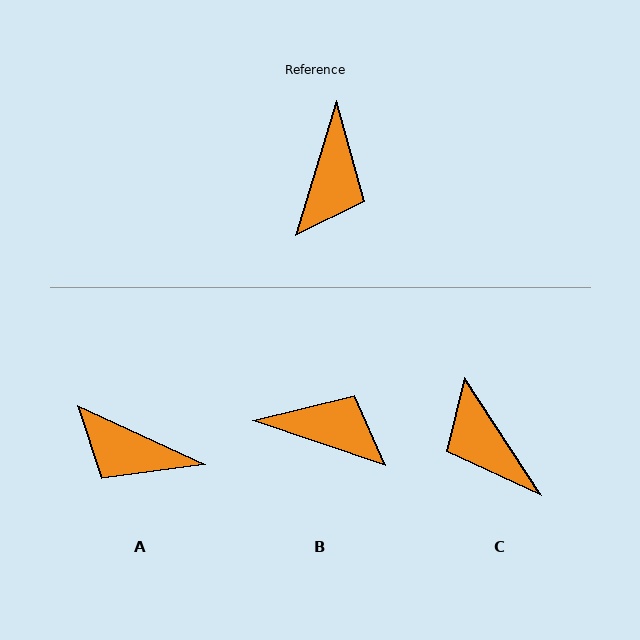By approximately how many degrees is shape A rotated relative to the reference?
Approximately 97 degrees clockwise.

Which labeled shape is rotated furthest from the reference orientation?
C, about 130 degrees away.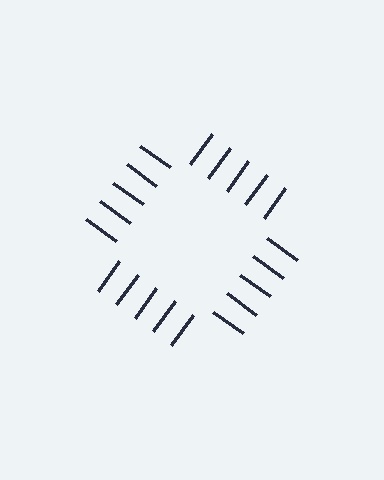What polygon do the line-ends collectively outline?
An illusory square — the line segments terminate on its edges but no continuous stroke is drawn.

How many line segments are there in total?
20 — 5 along each of the 4 edges.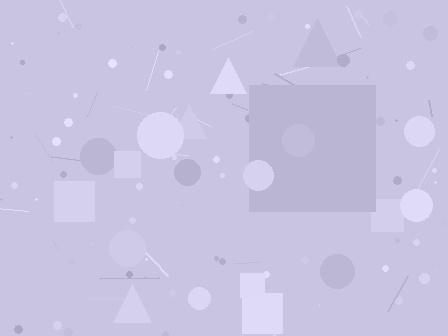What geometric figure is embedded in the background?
A square is embedded in the background.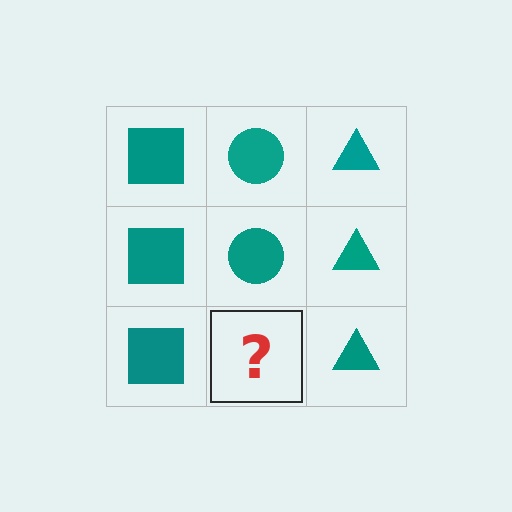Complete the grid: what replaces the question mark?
The question mark should be replaced with a teal circle.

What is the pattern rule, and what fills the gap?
The rule is that each column has a consistent shape. The gap should be filled with a teal circle.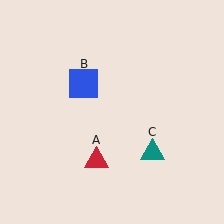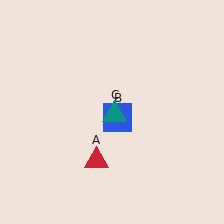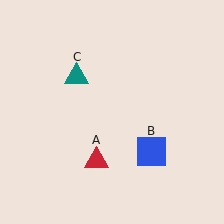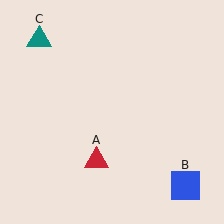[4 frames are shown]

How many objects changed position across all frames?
2 objects changed position: blue square (object B), teal triangle (object C).